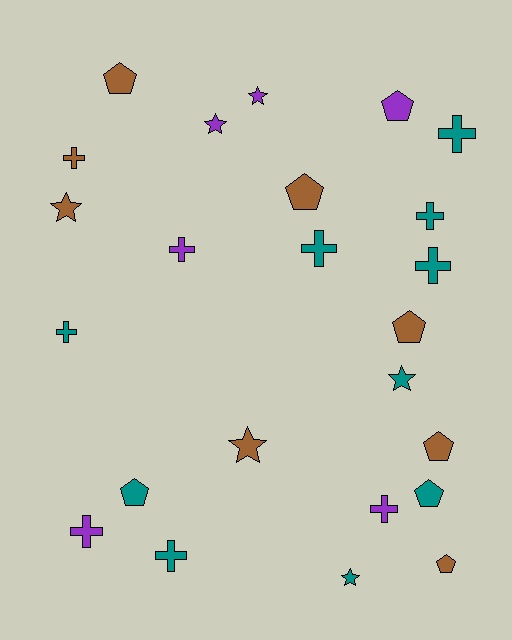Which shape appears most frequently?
Cross, with 10 objects.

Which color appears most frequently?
Teal, with 10 objects.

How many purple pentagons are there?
There is 1 purple pentagon.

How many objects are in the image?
There are 24 objects.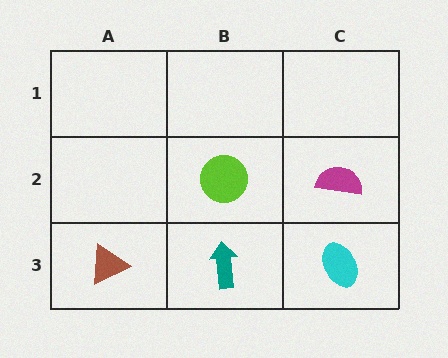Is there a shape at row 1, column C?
No, that cell is empty.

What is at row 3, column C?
A cyan ellipse.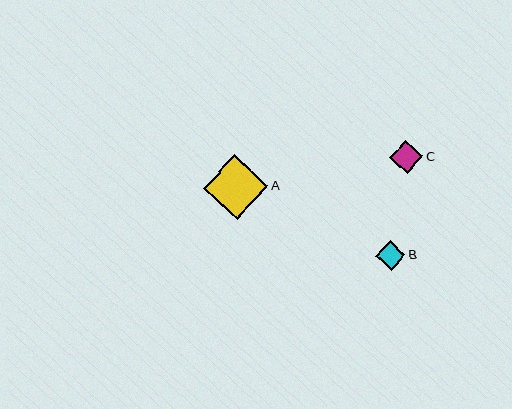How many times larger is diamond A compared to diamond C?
Diamond A is approximately 1.9 times the size of diamond C.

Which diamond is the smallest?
Diamond B is the smallest with a size of approximately 30 pixels.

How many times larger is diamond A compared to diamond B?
Diamond A is approximately 2.2 times the size of diamond B.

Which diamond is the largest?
Diamond A is the largest with a size of approximately 65 pixels.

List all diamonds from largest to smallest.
From largest to smallest: A, C, B.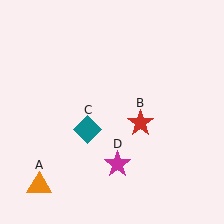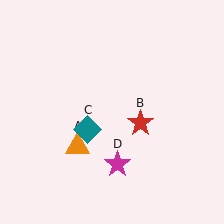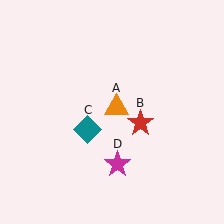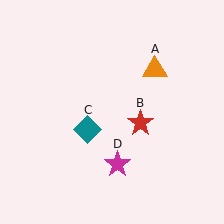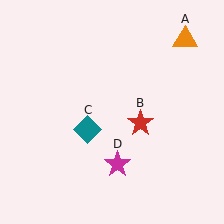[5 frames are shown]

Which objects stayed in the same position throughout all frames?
Red star (object B) and teal diamond (object C) and magenta star (object D) remained stationary.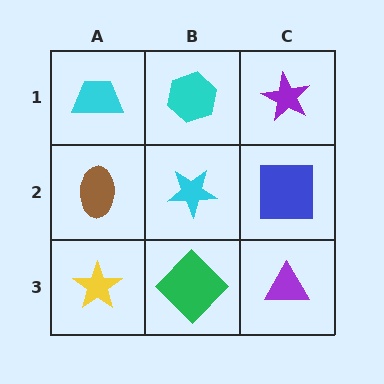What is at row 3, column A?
A yellow star.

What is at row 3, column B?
A green diamond.